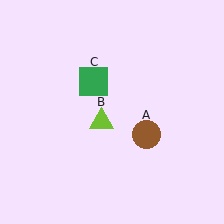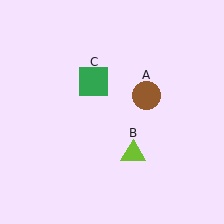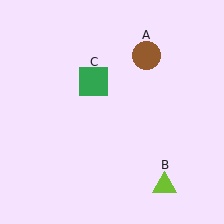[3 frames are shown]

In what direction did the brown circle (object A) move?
The brown circle (object A) moved up.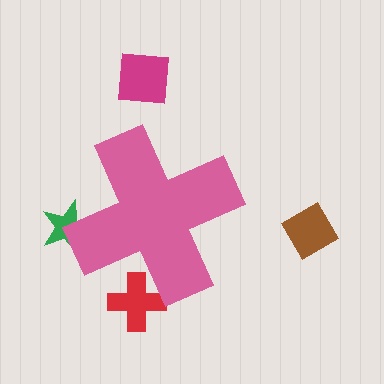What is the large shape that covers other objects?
A pink cross.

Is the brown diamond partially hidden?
No, the brown diamond is fully visible.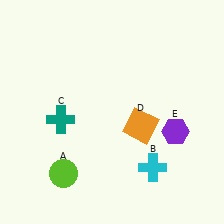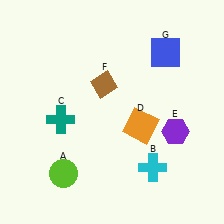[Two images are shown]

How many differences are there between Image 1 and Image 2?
There are 2 differences between the two images.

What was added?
A brown diamond (F), a blue square (G) were added in Image 2.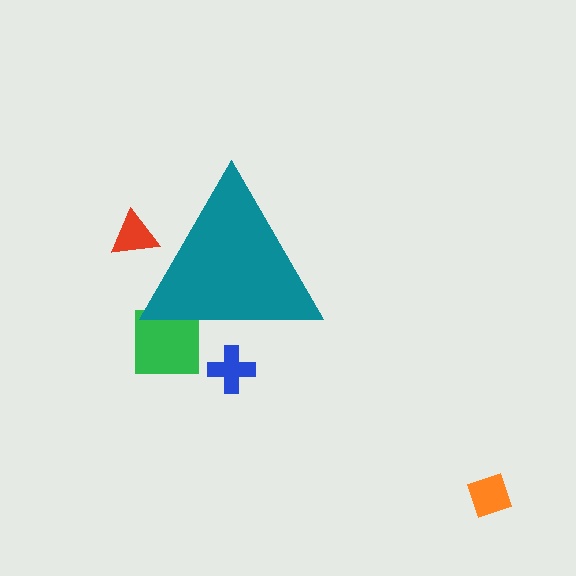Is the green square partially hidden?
Yes, the green square is partially hidden behind the teal triangle.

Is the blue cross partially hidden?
Yes, the blue cross is partially hidden behind the teal triangle.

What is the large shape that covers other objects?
A teal triangle.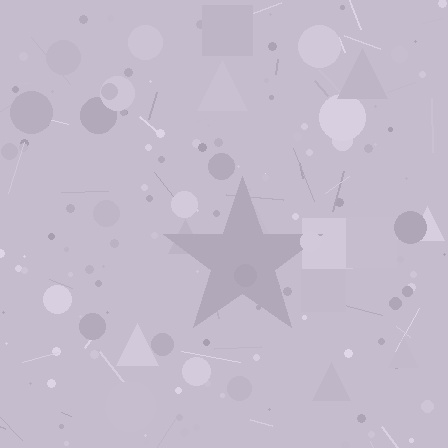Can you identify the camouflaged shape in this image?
The camouflaged shape is a star.